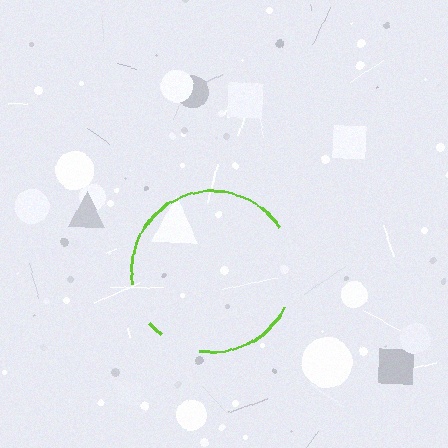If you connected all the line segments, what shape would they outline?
They would outline a circle.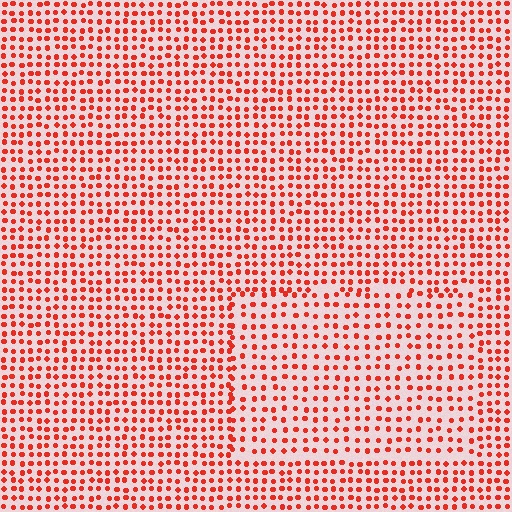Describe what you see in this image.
The image contains small red elements arranged at two different densities. A rectangle-shaped region is visible where the elements are less densely packed than the surrounding area.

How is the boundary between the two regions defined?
The boundary is defined by a change in element density (approximately 1.4x ratio). All elements are the same color, size, and shape.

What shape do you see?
I see a rectangle.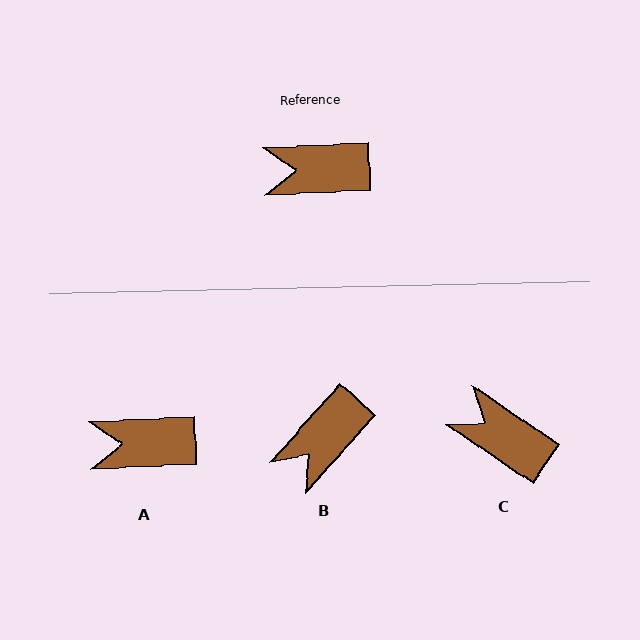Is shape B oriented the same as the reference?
No, it is off by about 45 degrees.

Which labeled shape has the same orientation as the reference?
A.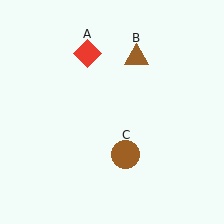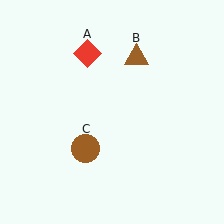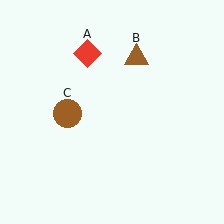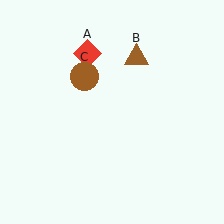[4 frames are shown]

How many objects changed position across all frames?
1 object changed position: brown circle (object C).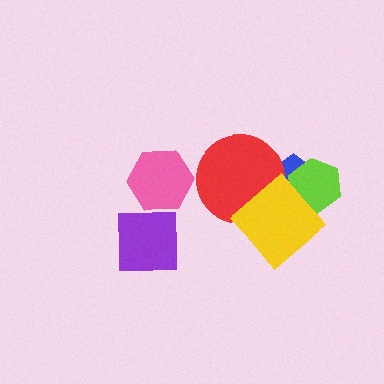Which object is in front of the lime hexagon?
The yellow diamond is in front of the lime hexagon.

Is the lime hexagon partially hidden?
Yes, it is partially covered by another shape.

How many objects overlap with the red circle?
2 objects overlap with the red circle.